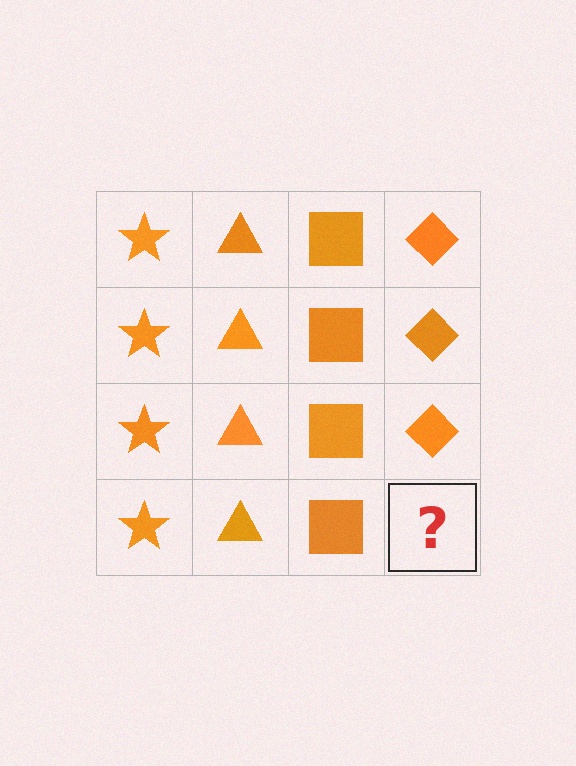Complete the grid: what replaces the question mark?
The question mark should be replaced with an orange diamond.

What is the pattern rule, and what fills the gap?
The rule is that each column has a consistent shape. The gap should be filled with an orange diamond.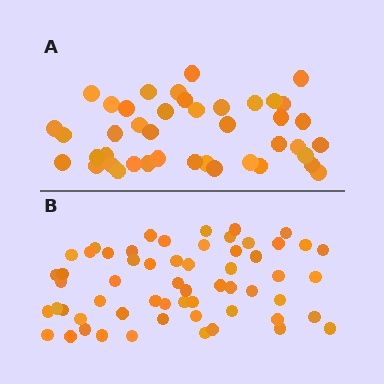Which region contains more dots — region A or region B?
Region B (the bottom region) has more dots.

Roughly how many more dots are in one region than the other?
Region B has approximately 15 more dots than region A.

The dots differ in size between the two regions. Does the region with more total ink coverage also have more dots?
No. Region A has more total ink coverage because its dots are larger, but region B actually contains more individual dots. Total area can be misleading — the number of items is what matters here.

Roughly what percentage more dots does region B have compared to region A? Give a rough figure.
About 40% more.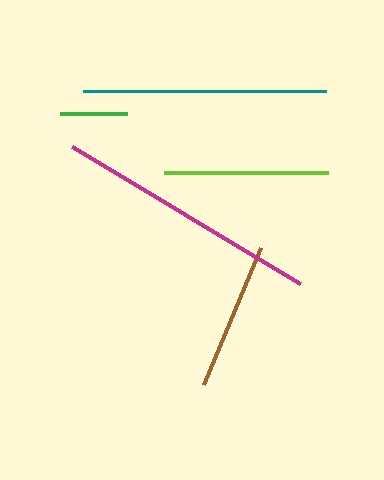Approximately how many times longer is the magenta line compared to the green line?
The magenta line is approximately 4.0 times the length of the green line.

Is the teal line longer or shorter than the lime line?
The teal line is longer than the lime line.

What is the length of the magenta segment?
The magenta segment is approximately 265 pixels long.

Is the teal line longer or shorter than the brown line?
The teal line is longer than the brown line.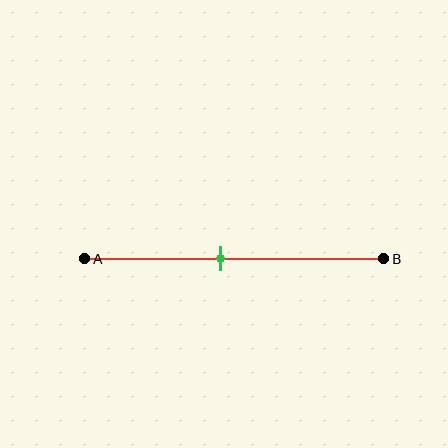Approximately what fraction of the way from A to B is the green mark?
The green mark is approximately 45% of the way from A to B.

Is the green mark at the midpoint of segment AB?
No, the mark is at about 45% from A, not at the 50% midpoint.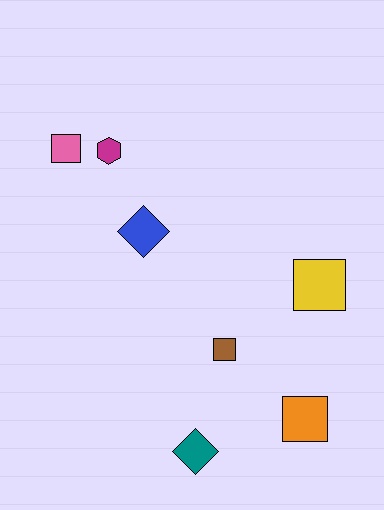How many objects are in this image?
There are 7 objects.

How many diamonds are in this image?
There are 2 diamonds.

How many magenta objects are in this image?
There is 1 magenta object.